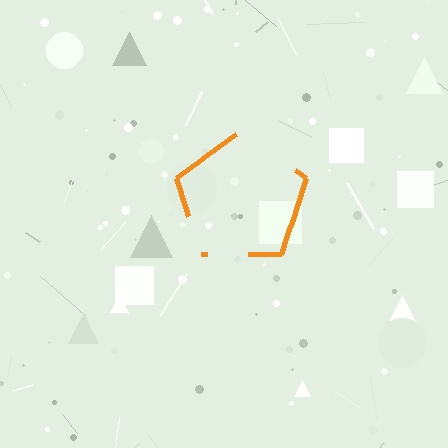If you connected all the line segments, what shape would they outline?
They would outline a pentagon.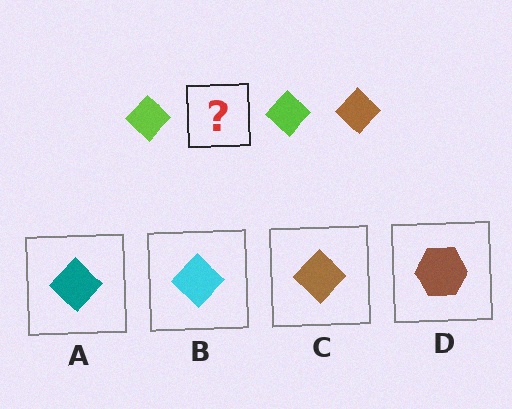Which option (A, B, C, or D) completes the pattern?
C.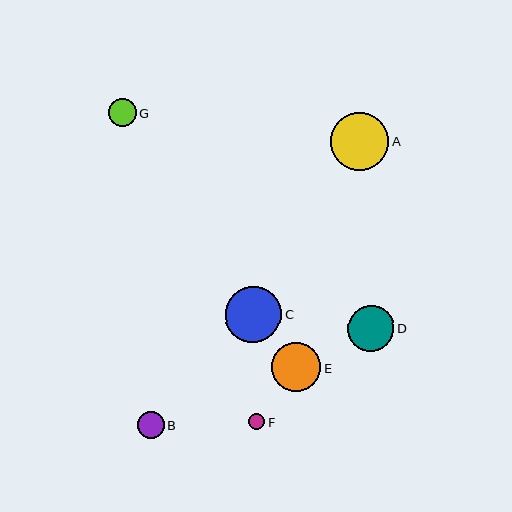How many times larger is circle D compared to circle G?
Circle D is approximately 1.6 times the size of circle G.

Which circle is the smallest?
Circle F is the smallest with a size of approximately 16 pixels.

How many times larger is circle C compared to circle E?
Circle C is approximately 1.1 times the size of circle E.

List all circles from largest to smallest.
From largest to smallest: A, C, E, D, G, B, F.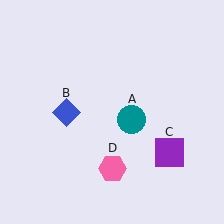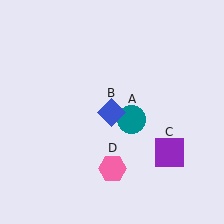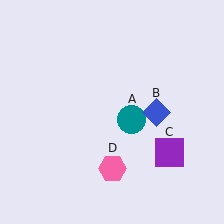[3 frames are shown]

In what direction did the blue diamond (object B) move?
The blue diamond (object B) moved right.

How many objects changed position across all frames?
1 object changed position: blue diamond (object B).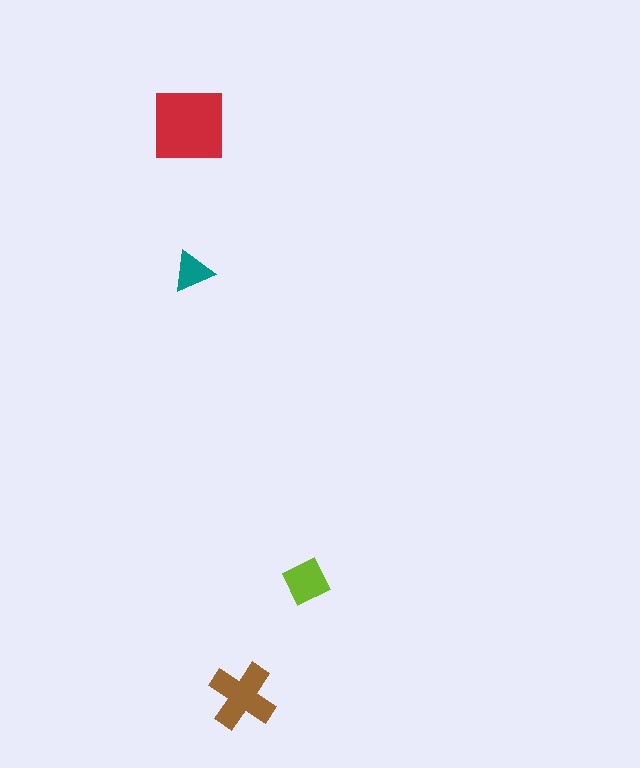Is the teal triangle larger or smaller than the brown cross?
Smaller.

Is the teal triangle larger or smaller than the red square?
Smaller.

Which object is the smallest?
The teal triangle.